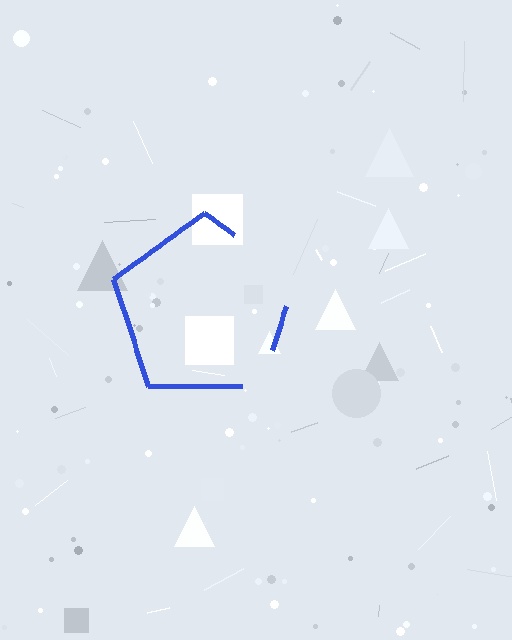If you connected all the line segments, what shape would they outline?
They would outline a pentagon.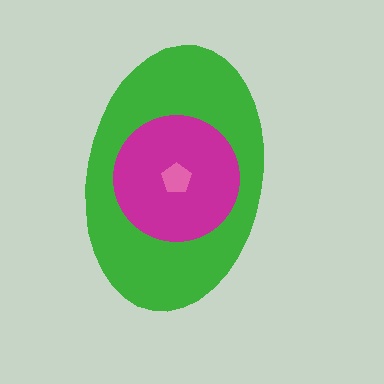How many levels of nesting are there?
3.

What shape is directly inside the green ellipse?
The magenta circle.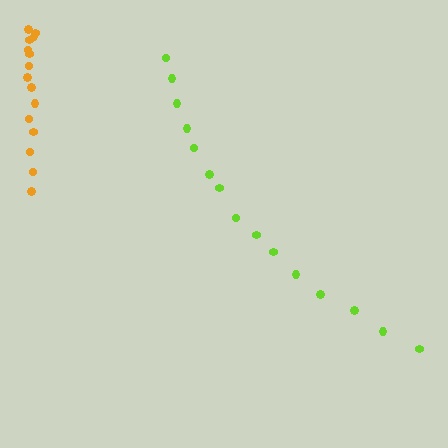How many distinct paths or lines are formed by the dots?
There are 2 distinct paths.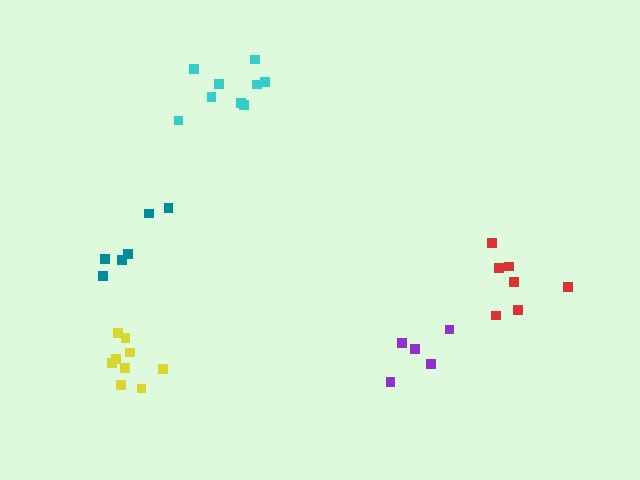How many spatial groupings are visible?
There are 5 spatial groupings.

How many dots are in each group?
Group 1: 7 dots, Group 2: 9 dots, Group 3: 6 dots, Group 4: 9 dots, Group 5: 5 dots (36 total).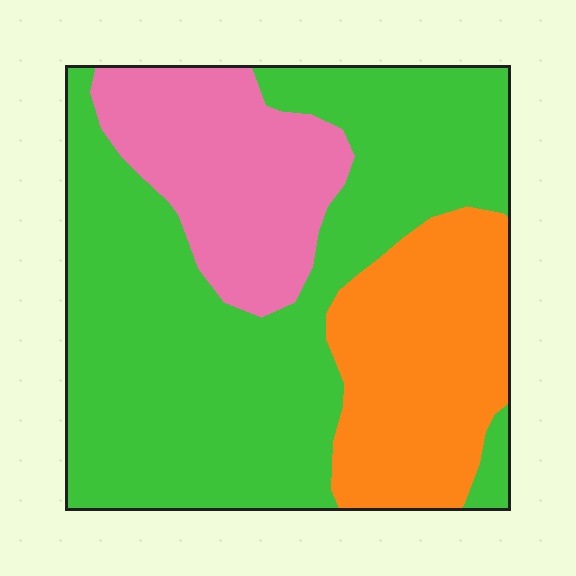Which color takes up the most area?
Green, at roughly 55%.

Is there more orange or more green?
Green.